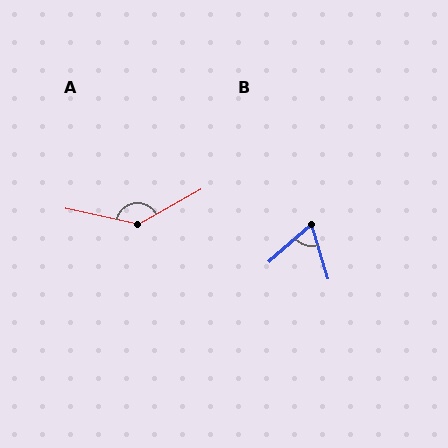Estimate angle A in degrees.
Approximately 138 degrees.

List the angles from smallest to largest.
B (66°), A (138°).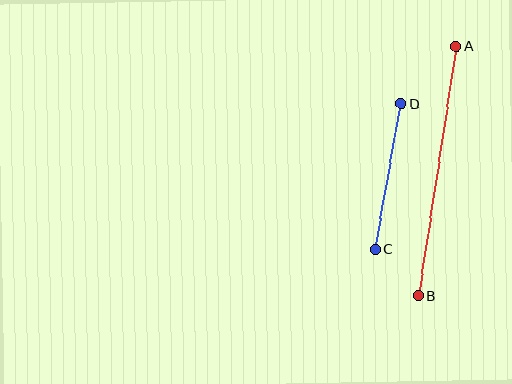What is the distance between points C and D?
The distance is approximately 147 pixels.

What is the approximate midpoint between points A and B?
The midpoint is at approximately (437, 171) pixels.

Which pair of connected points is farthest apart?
Points A and B are farthest apart.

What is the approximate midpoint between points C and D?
The midpoint is at approximately (388, 176) pixels.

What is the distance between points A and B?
The distance is approximately 252 pixels.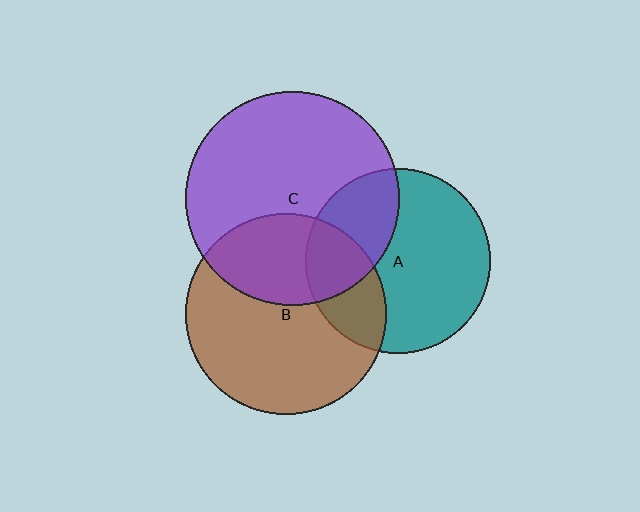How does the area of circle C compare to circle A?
Approximately 1.3 times.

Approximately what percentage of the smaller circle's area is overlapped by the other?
Approximately 30%.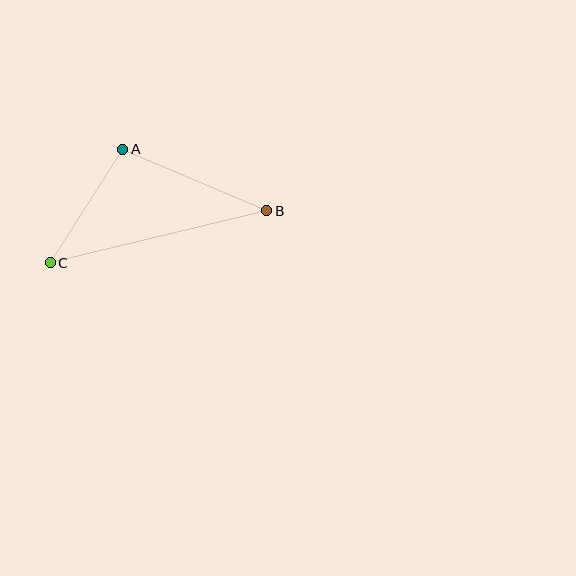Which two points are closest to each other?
Points A and C are closest to each other.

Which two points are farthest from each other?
Points B and C are farthest from each other.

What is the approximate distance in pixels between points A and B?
The distance between A and B is approximately 157 pixels.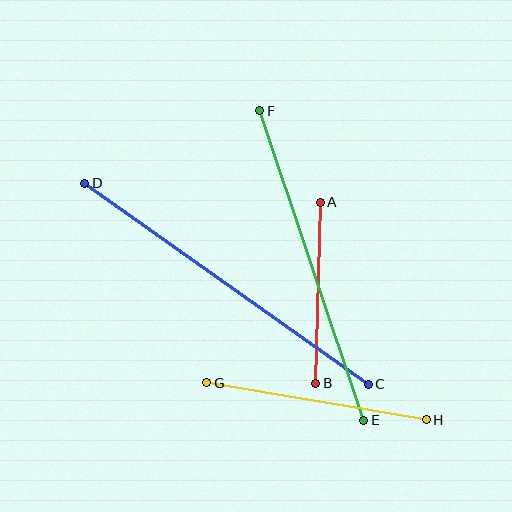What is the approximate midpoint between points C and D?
The midpoint is at approximately (227, 284) pixels.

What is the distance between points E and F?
The distance is approximately 327 pixels.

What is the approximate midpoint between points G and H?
The midpoint is at approximately (316, 401) pixels.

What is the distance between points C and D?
The distance is approximately 347 pixels.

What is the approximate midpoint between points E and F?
The midpoint is at approximately (312, 266) pixels.